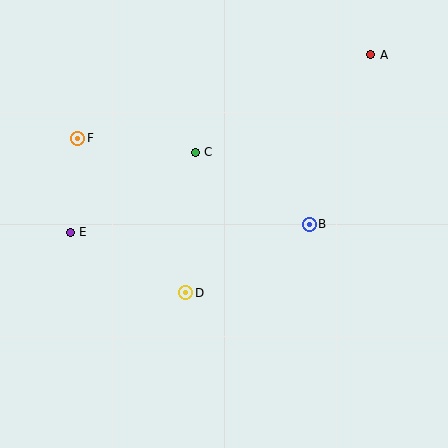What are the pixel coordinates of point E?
Point E is at (70, 232).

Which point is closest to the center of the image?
Point C at (195, 152) is closest to the center.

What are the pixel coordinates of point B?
Point B is at (309, 224).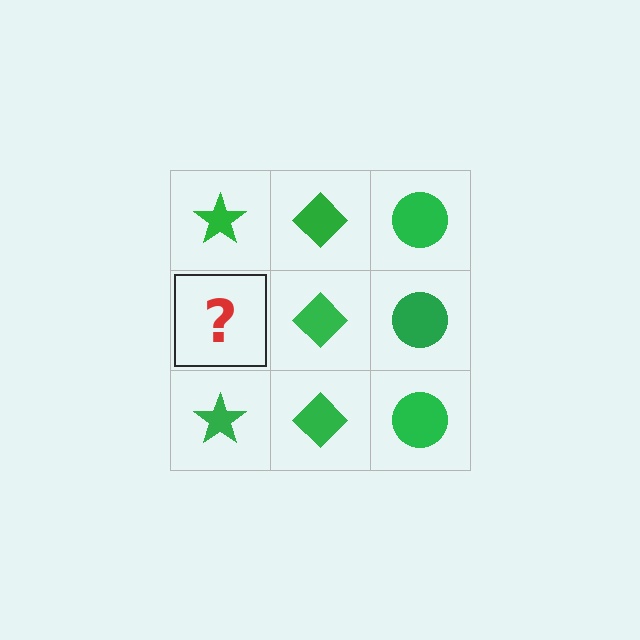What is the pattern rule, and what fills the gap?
The rule is that each column has a consistent shape. The gap should be filled with a green star.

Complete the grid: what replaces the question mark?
The question mark should be replaced with a green star.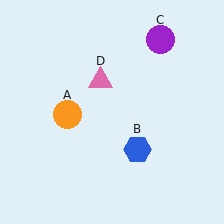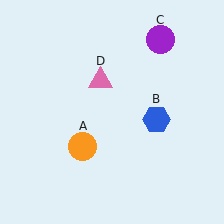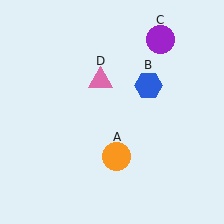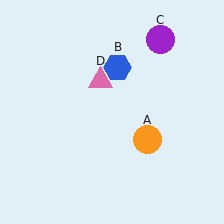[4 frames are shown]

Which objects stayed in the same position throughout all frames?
Purple circle (object C) and pink triangle (object D) remained stationary.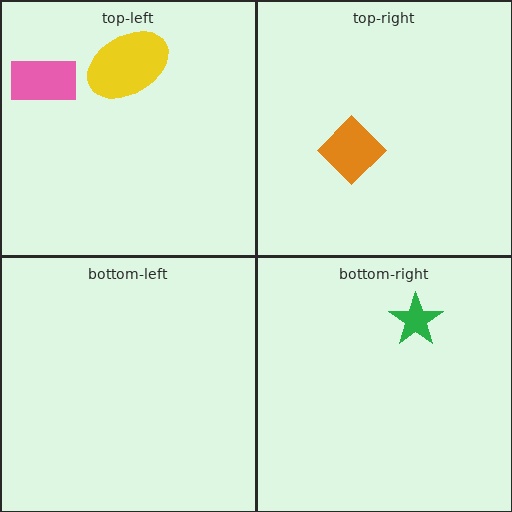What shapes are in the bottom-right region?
The green star.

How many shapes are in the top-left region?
2.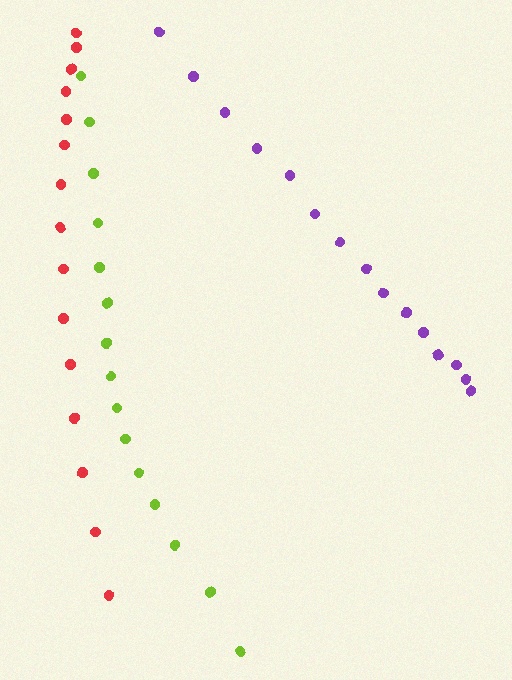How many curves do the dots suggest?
There are 3 distinct paths.